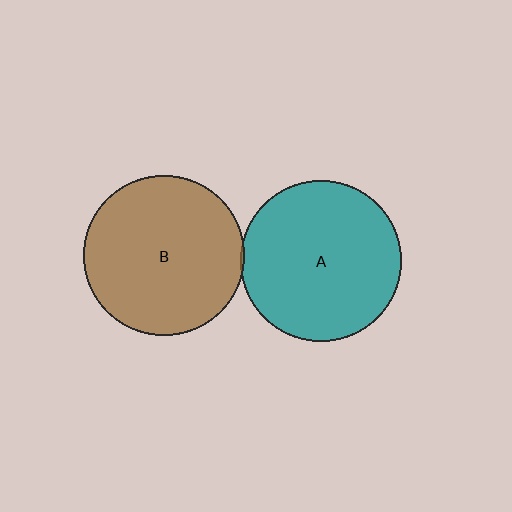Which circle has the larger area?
Circle A (teal).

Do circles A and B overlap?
Yes.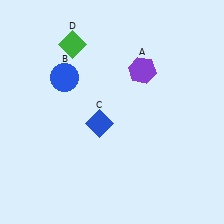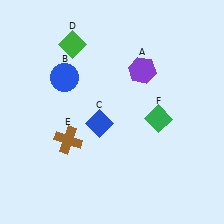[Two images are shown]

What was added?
A brown cross (E), a green diamond (F) were added in Image 2.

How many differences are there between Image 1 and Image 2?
There are 2 differences between the two images.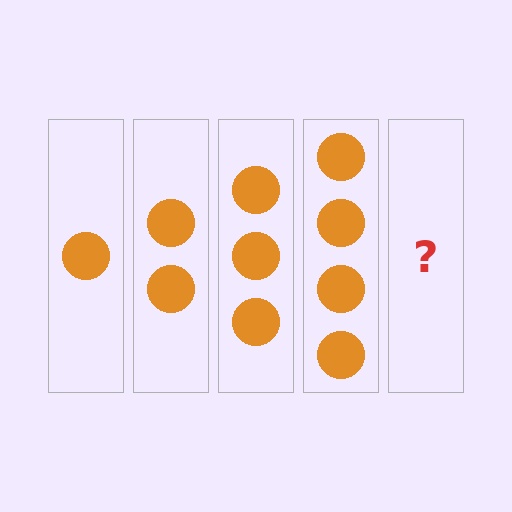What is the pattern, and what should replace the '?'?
The pattern is that each step adds one more circle. The '?' should be 5 circles.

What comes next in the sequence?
The next element should be 5 circles.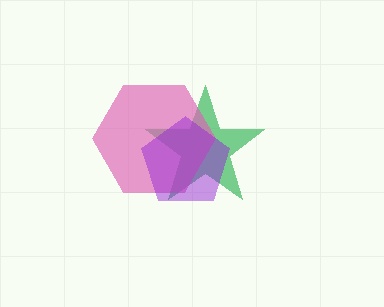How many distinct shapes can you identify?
There are 3 distinct shapes: a green star, a pink hexagon, a purple pentagon.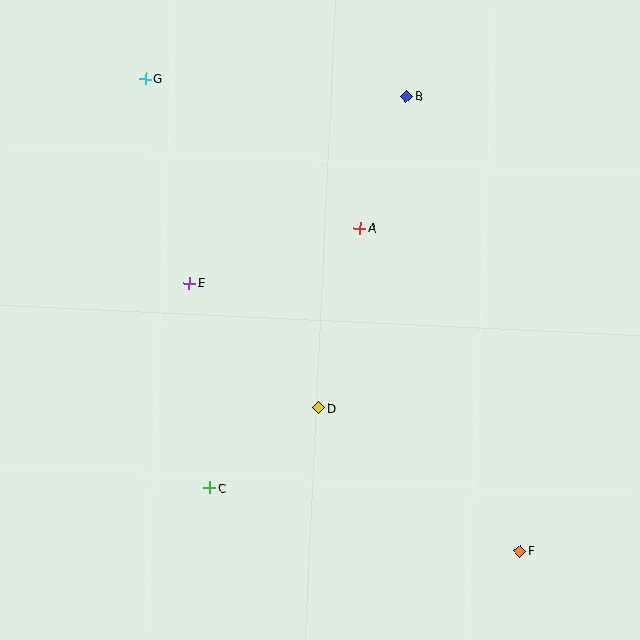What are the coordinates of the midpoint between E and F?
The midpoint between E and F is at (355, 417).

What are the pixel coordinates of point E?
Point E is at (190, 283).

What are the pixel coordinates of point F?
Point F is at (520, 551).